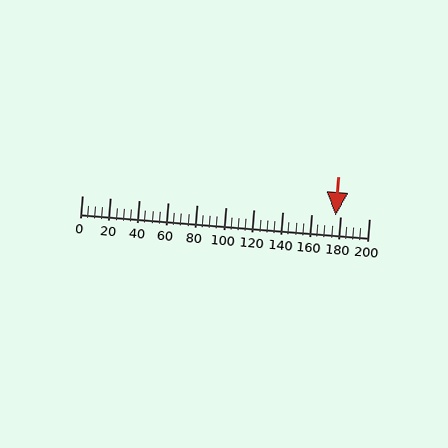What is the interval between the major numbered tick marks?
The major tick marks are spaced 20 units apart.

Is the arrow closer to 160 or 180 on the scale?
The arrow is closer to 180.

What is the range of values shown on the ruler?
The ruler shows values from 0 to 200.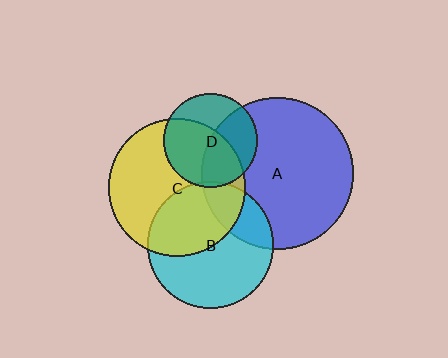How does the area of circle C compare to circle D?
Approximately 2.1 times.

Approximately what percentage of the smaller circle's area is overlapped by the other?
Approximately 20%.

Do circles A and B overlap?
Yes.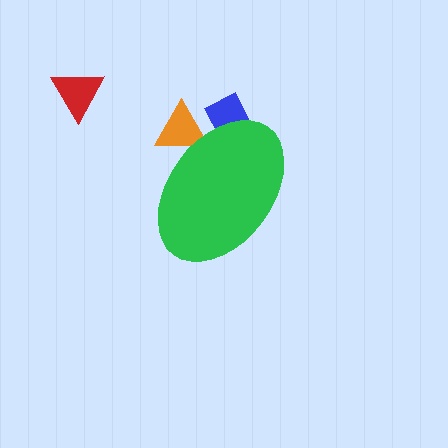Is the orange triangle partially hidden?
Yes, the orange triangle is partially hidden behind the green ellipse.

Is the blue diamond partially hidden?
Yes, the blue diamond is partially hidden behind the green ellipse.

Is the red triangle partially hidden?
No, the red triangle is fully visible.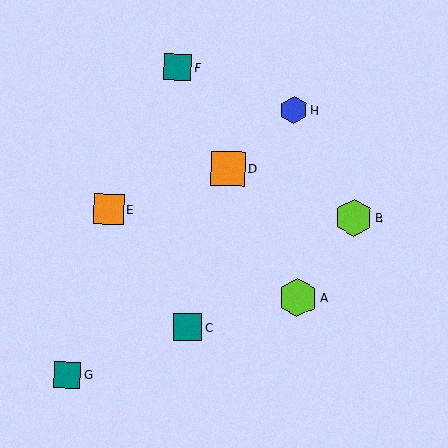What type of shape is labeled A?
Shape A is a lime hexagon.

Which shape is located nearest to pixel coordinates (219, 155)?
The orange square (labeled D) at (228, 168) is nearest to that location.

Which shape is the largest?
The lime hexagon (labeled A) is the largest.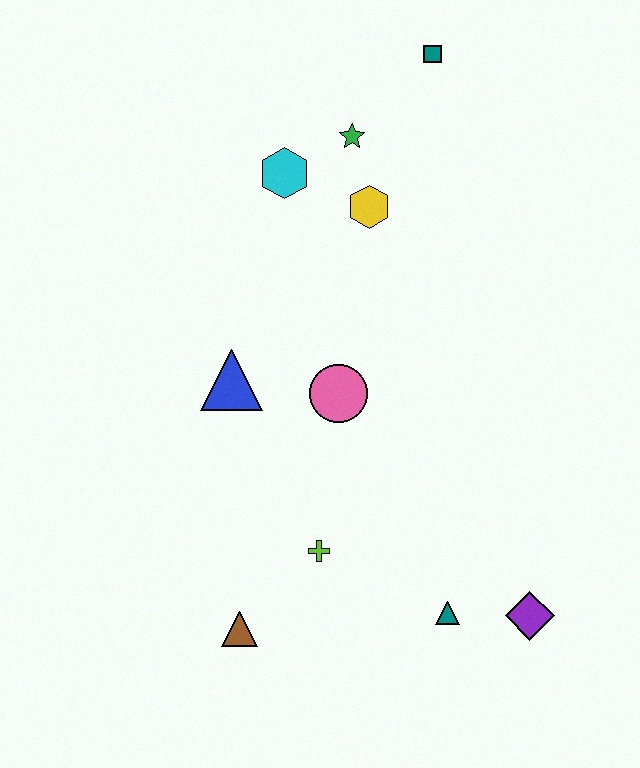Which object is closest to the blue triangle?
The pink circle is closest to the blue triangle.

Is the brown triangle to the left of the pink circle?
Yes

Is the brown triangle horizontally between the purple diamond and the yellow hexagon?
No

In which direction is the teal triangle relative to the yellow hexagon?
The teal triangle is below the yellow hexagon.